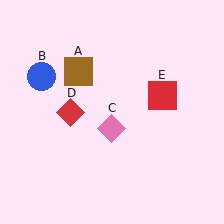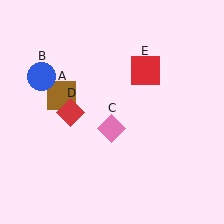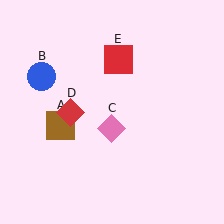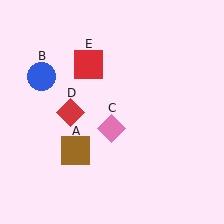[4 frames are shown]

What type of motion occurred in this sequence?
The brown square (object A), red square (object E) rotated counterclockwise around the center of the scene.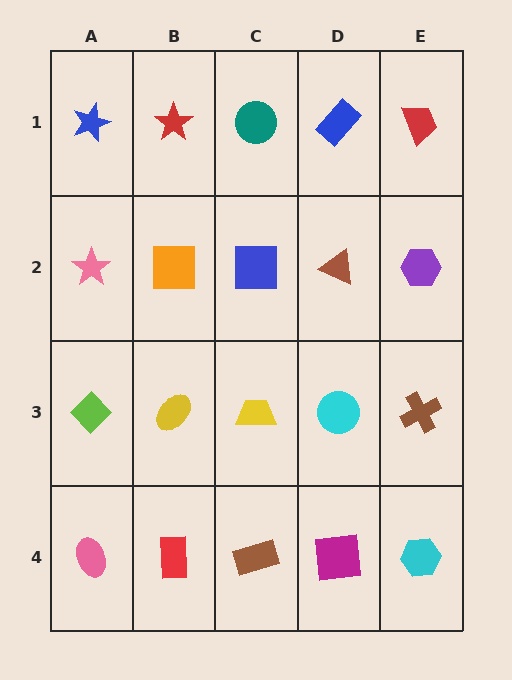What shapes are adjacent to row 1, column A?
A pink star (row 2, column A), a red star (row 1, column B).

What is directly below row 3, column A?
A pink ellipse.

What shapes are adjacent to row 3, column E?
A purple hexagon (row 2, column E), a cyan hexagon (row 4, column E), a cyan circle (row 3, column D).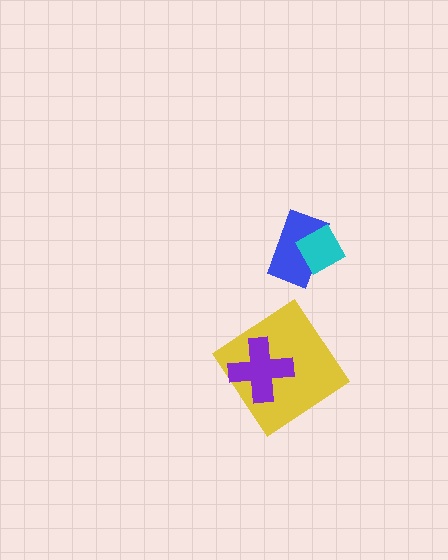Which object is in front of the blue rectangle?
The cyan diamond is in front of the blue rectangle.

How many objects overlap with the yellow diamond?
1 object overlaps with the yellow diamond.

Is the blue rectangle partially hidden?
Yes, it is partially covered by another shape.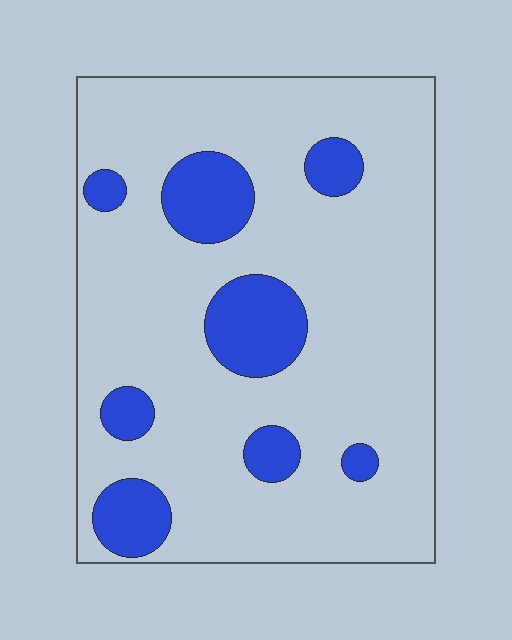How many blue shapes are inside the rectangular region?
8.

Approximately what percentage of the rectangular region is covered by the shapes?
Approximately 20%.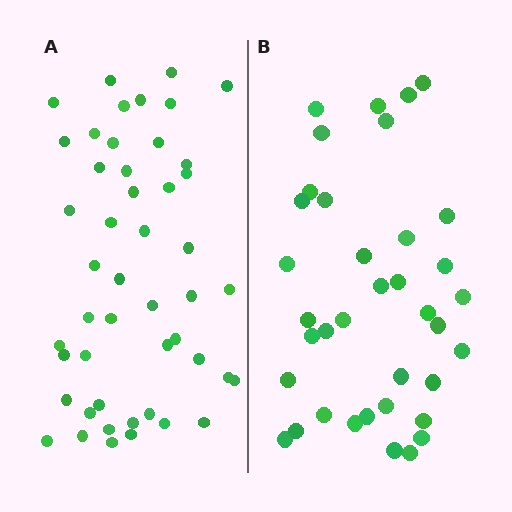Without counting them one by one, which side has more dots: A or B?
Region A (the left region) has more dots.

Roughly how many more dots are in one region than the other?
Region A has roughly 12 or so more dots than region B.